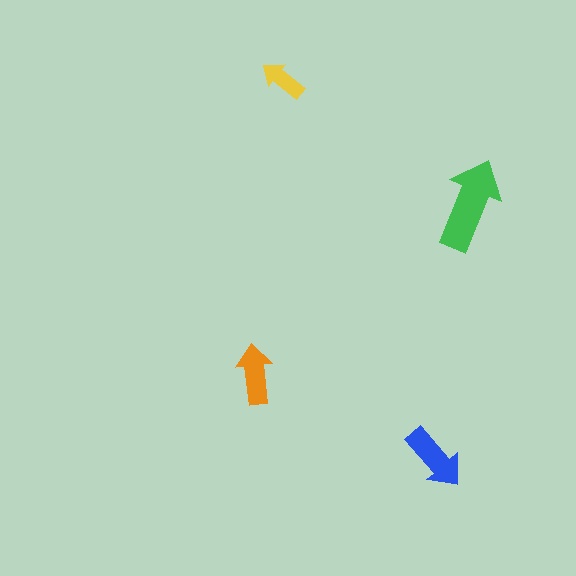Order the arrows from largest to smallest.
the green one, the blue one, the orange one, the yellow one.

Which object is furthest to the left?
The orange arrow is leftmost.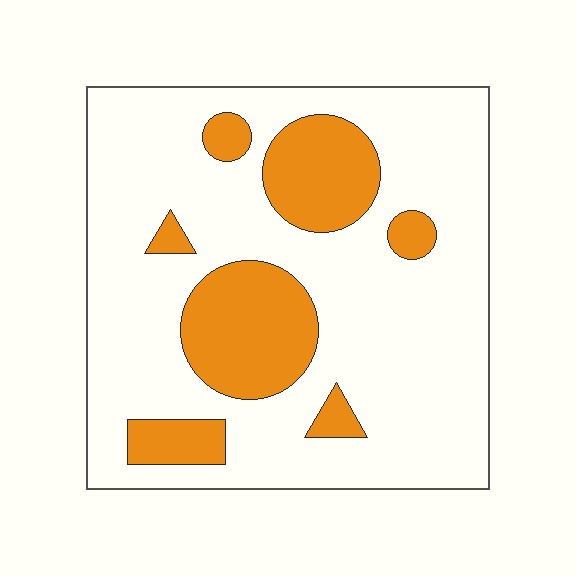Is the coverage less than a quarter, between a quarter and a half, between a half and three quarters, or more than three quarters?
Less than a quarter.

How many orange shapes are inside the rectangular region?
7.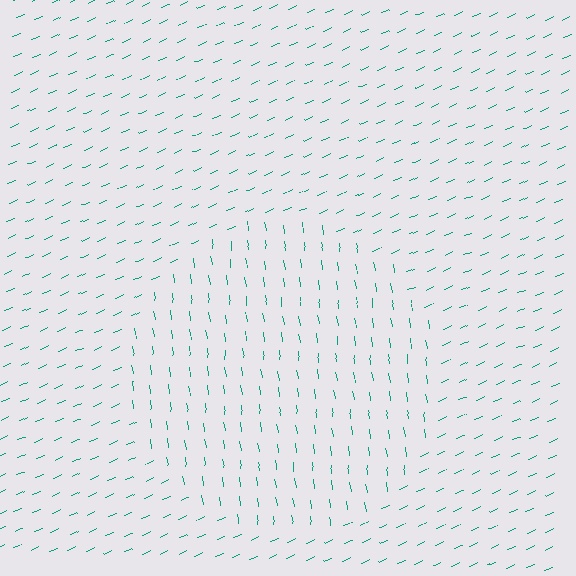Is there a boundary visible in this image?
Yes, there is a texture boundary formed by a change in line orientation.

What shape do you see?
I see a circle.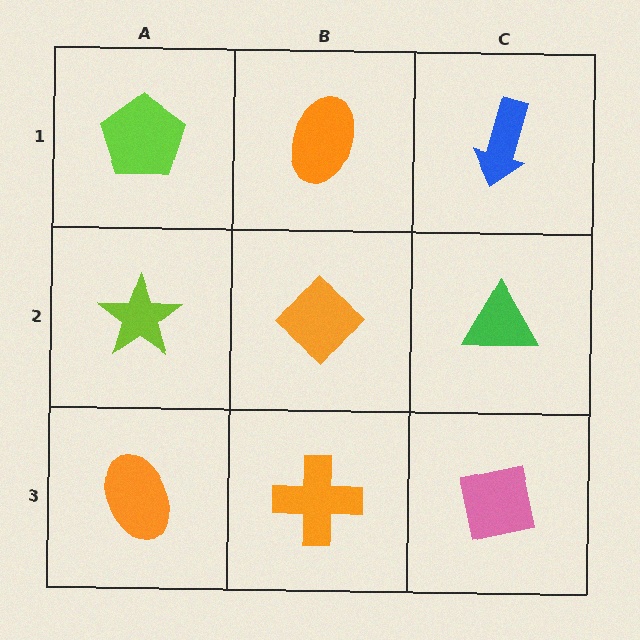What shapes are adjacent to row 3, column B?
An orange diamond (row 2, column B), an orange ellipse (row 3, column A), a pink square (row 3, column C).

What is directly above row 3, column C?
A green triangle.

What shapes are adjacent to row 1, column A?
A lime star (row 2, column A), an orange ellipse (row 1, column B).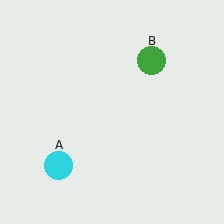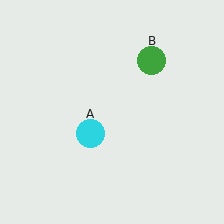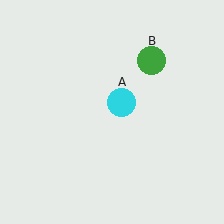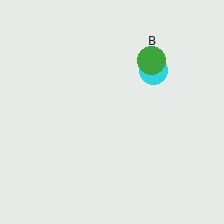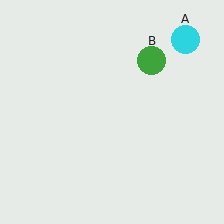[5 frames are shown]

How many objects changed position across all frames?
1 object changed position: cyan circle (object A).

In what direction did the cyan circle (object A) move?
The cyan circle (object A) moved up and to the right.